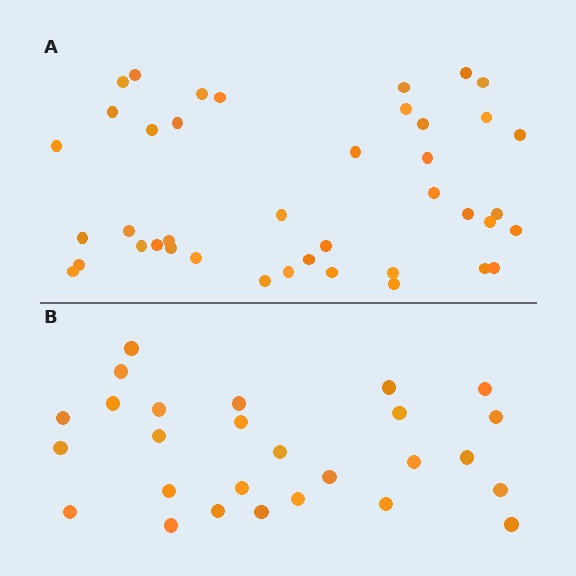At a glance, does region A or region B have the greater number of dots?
Region A (the top region) has more dots.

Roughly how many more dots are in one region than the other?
Region A has approximately 15 more dots than region B.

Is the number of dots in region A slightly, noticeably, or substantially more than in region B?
Region A has substantially more. The ratio is roughly 1.5 to 1.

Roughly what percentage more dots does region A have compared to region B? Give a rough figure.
About 50% more.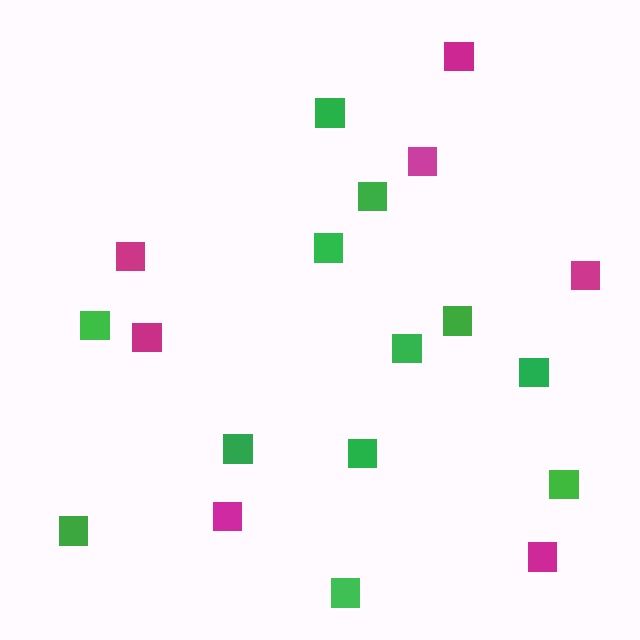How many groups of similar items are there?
There are 2 groups: one group of green squares (12) and one group of magenta squares (7).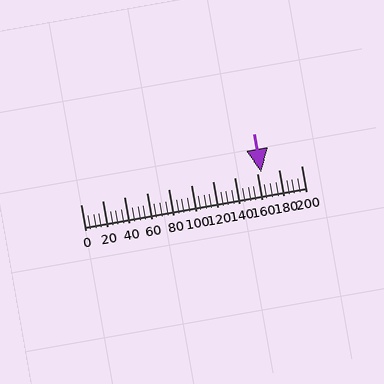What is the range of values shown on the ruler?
The ruler shows values from 0 to 200.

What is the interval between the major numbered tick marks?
The major tick marks are spaced 20 units apart.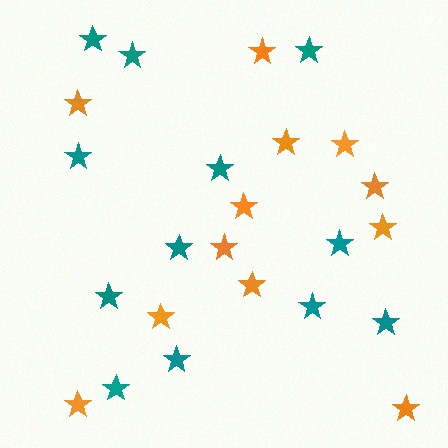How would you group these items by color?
There are 2 groups: one group of teal stars (12) and one group of orange stars (12).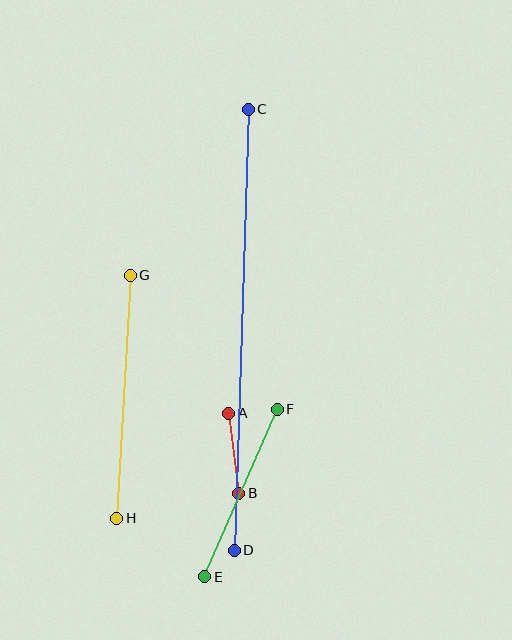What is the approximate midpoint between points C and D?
The midpoint is at approximately (241, 330) pixels.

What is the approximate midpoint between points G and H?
The midpoint is at approximately (124, 397) pixels.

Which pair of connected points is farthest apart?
Points C and D are farthest apart.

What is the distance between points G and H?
The distance is approximately 243 pixels.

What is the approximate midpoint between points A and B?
The midpoint is at approximately (233, 453) pixels.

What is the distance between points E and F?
The distance is approximately 183 pixels.